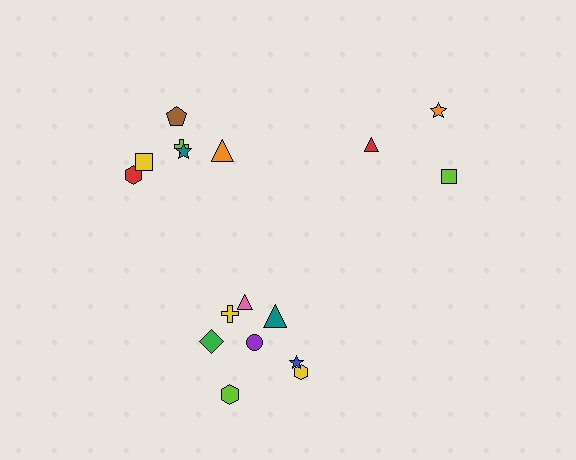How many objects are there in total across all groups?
There are 17 objects.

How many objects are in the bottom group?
There are 8 objects.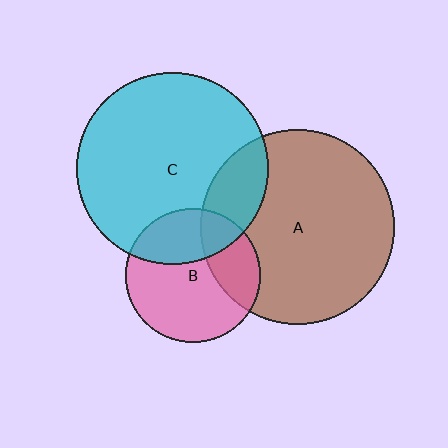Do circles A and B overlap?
Yes.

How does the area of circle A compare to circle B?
Approximately 2.1 times.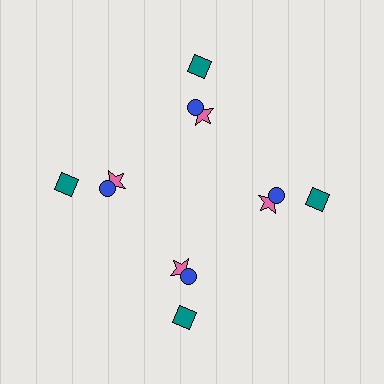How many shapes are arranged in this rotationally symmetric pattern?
There are 12 shapes, arranged in 4 groups of 3.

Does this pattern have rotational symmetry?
Yes, this pattern has 4-fold rotational symmetry. It looks the same after rotating 90 degrees around the center.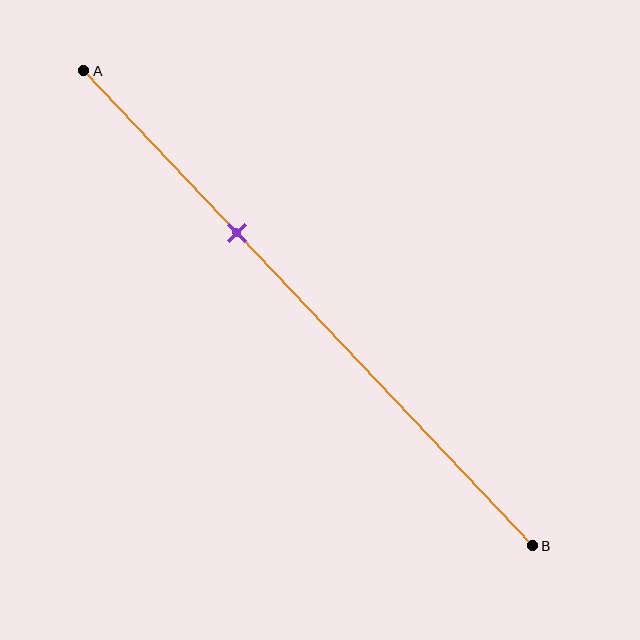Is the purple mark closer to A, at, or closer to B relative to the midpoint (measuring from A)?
The purple mark is closer to point A than the midpoint of segment AB.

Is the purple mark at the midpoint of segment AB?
No, the mark is at about 35% from A, not at the 50% midpoint.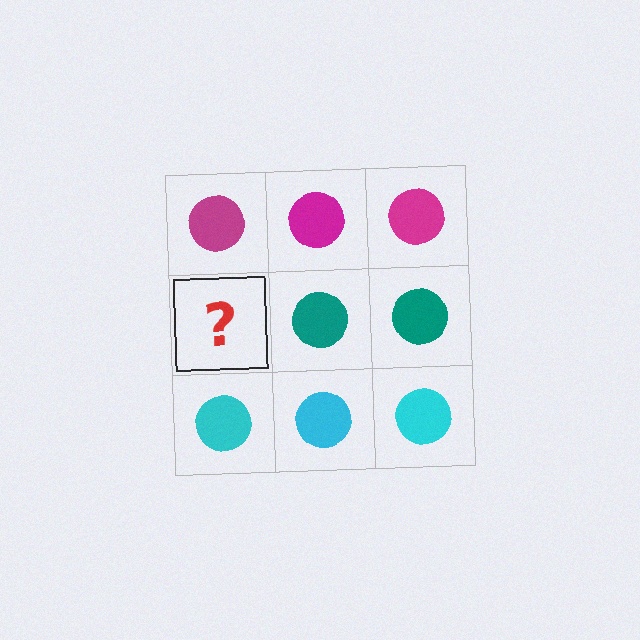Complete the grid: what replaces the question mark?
The question mark should be replaced with a teal circle.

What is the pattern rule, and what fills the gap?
The rule is that each row has a consistent color. The gap should be filled with a teal circle.